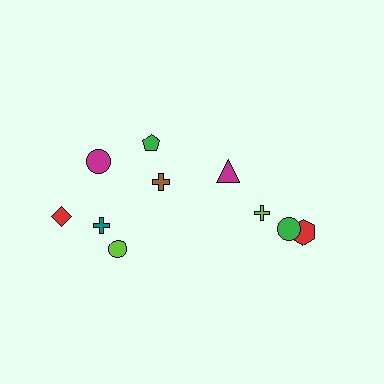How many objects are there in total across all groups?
There are 10 objects.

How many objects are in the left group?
There are 6 objects.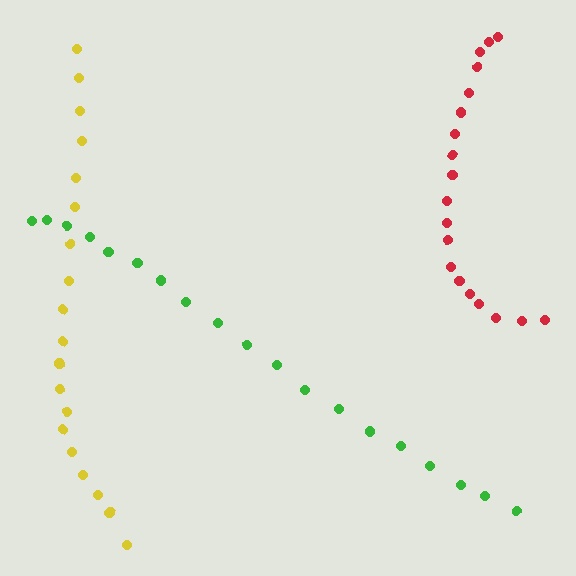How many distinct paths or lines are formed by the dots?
There are 3 distinct paths.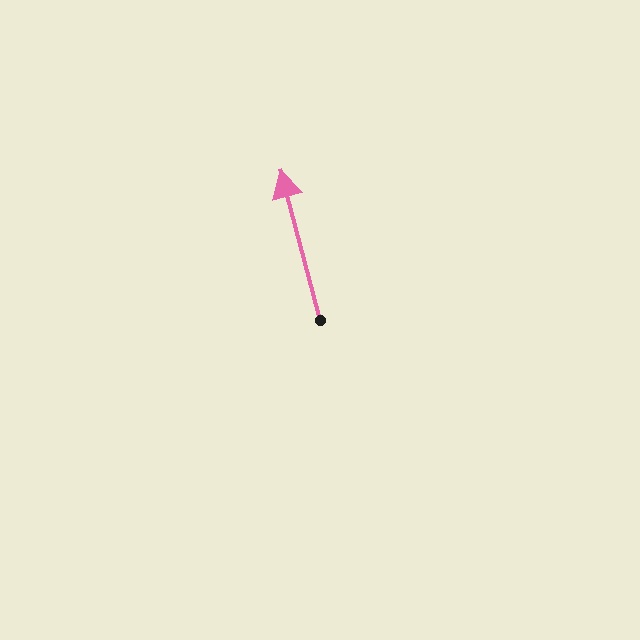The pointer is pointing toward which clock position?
Roughly 12 o'clock.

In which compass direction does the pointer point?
North.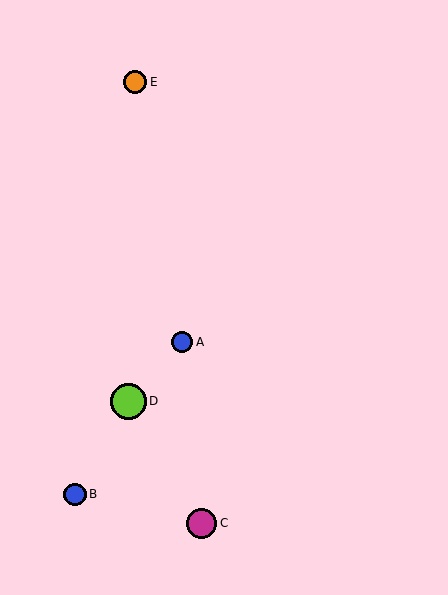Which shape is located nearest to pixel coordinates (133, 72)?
The orange circle (labeled E) at (135, 82) is nearest to that location.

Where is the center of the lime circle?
The center of the lime circle is at (128, 401).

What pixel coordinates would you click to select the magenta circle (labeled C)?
Click at (202, 523) to select the magenta circle C.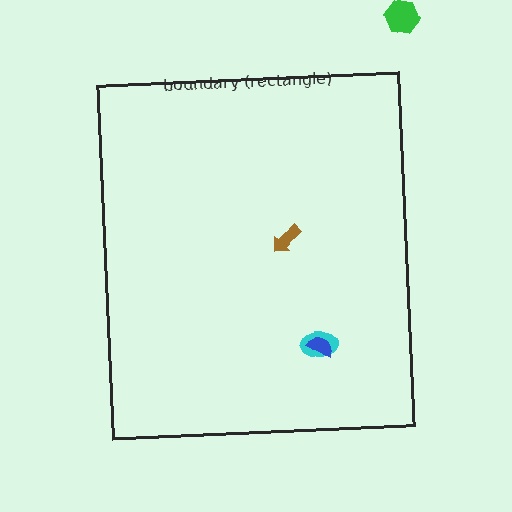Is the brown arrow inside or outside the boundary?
Inside.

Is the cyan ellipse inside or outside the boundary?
Inside.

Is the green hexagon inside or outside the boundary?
Outside.